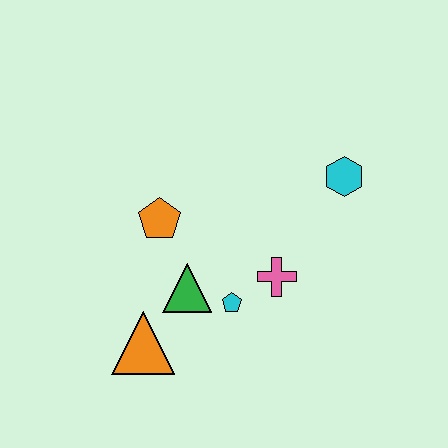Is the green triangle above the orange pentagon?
No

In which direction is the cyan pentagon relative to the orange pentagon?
The cyan pentagon is below the orange pentagon.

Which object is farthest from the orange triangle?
The cyan hexagon is farthest from the orange triangle.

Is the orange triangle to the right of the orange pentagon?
No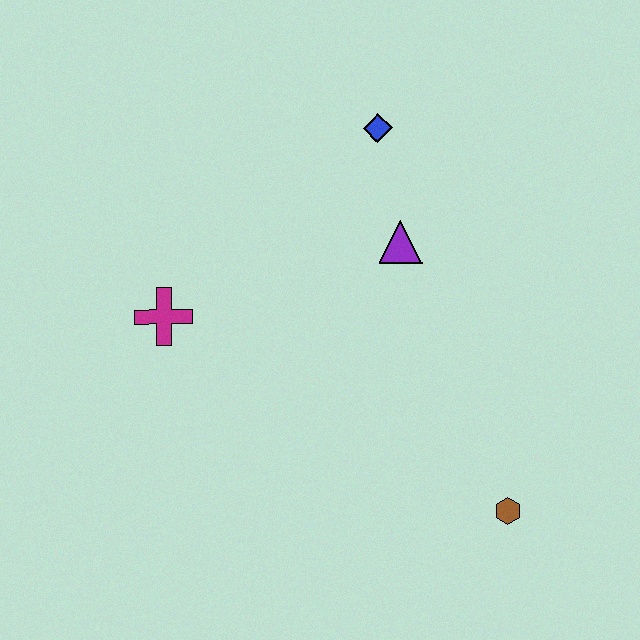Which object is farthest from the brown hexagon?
The blue diamond is farthest from the brown hexagon.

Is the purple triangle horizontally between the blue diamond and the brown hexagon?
Yes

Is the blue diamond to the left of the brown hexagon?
Yes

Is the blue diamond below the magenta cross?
No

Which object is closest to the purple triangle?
The blue diamond is closest to the purple triangle.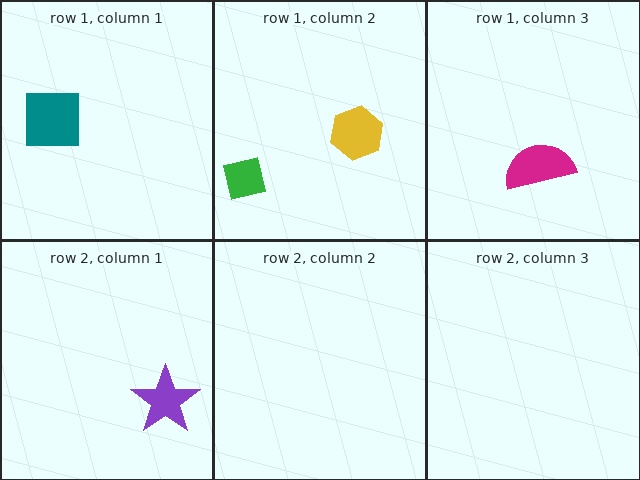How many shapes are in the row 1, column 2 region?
2.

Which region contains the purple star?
The row 2, column 1 region.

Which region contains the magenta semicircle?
The row 1, column 3 region.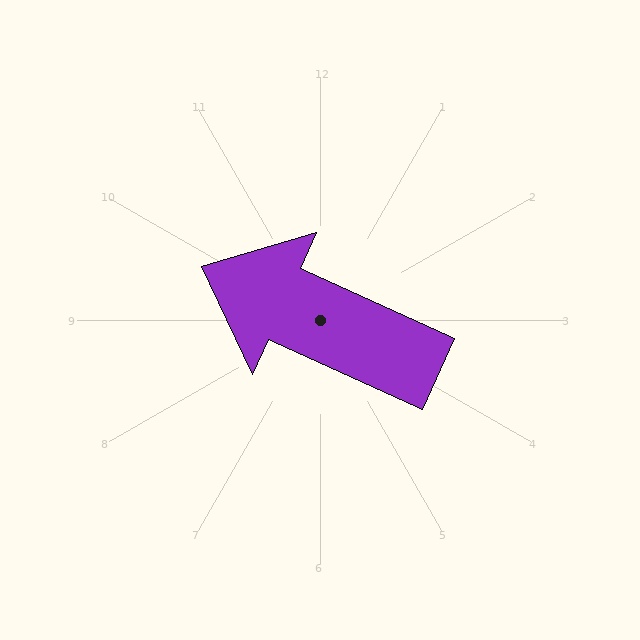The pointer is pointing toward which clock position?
Roughly 10 o'clock.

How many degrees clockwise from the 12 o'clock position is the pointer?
Approximately 294 degrees.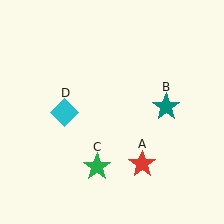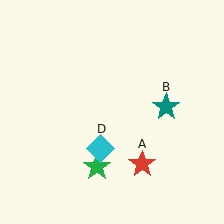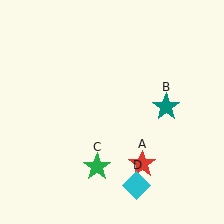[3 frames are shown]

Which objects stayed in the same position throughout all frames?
Red star (object A) and teal star (object B) and green star (object C) remained stationary.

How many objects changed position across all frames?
1 object changed position: cyan diamond (object D).